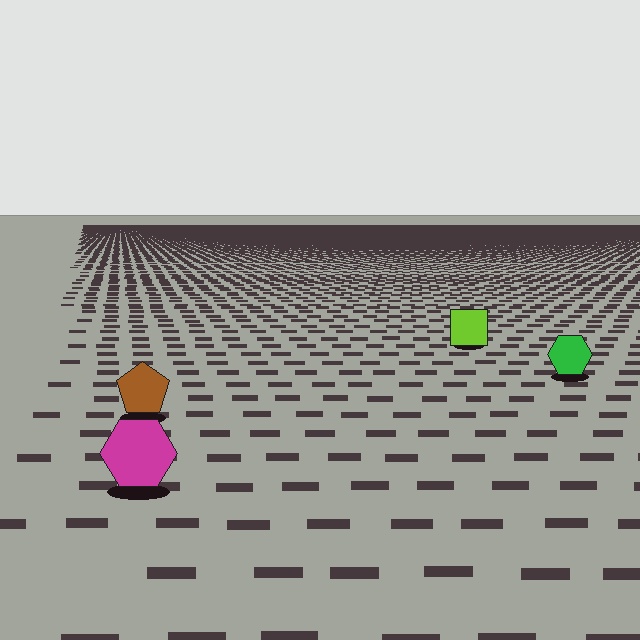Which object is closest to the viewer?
The magenta hexagon is closest. The texture marks near it are larger and more spread out.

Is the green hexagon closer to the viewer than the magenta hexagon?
No. The magenta hexagon is closer — you can tell from the texture gradient: the ground texture is coarser near it.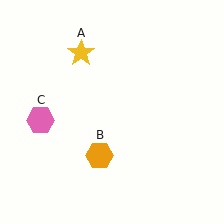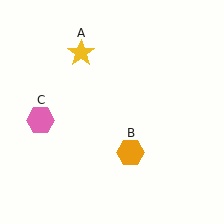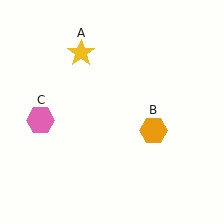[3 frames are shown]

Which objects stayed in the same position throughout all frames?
Yellow star (object A) and pink hexagon (object C) remained stationary.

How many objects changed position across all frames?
1 object changed position: orange hexagon (object B).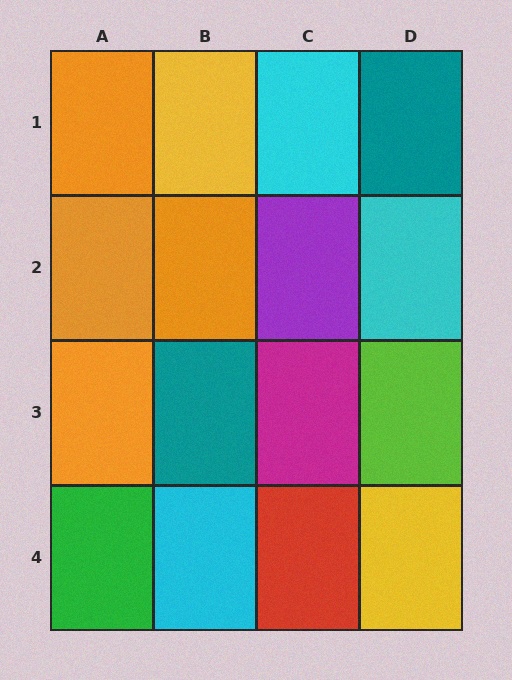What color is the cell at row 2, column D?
Cyan.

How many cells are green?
1 cell is green.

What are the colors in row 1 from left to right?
Orange, yellow, cyan, teal.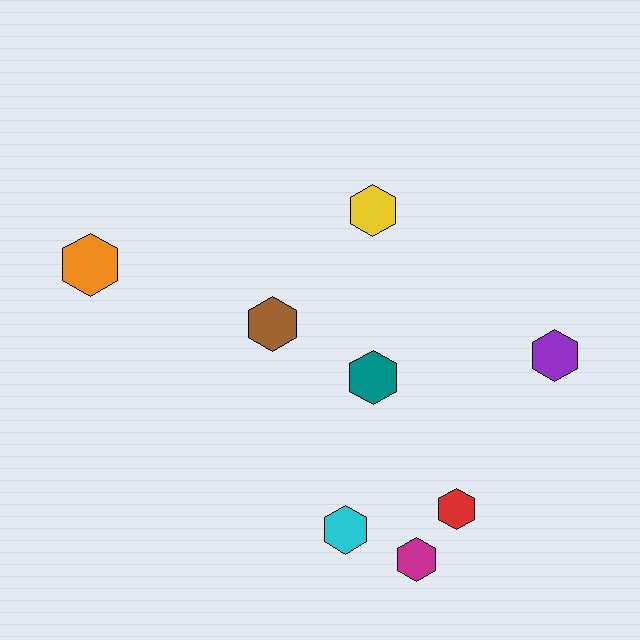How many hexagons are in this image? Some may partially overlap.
There are 8 hexagons.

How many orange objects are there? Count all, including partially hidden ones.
There is 1 orange object.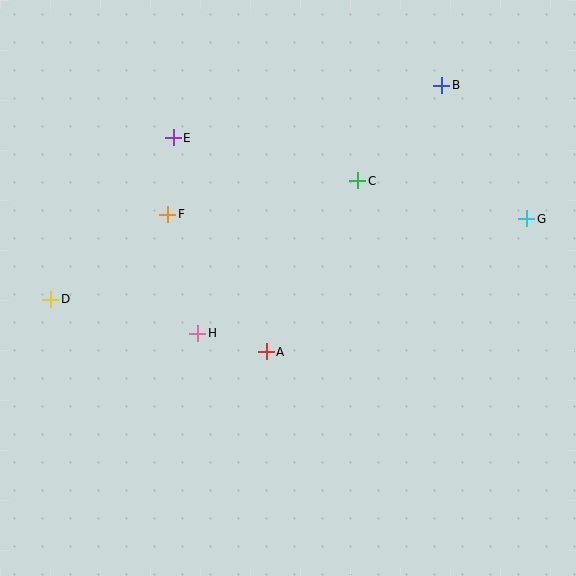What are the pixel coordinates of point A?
Point A is at (266, 352).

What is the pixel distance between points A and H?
The distance between A and H is 71 pixels.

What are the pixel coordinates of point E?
Point E is at (173, 138).